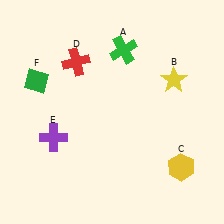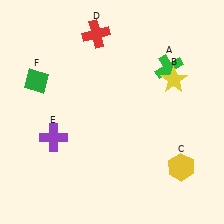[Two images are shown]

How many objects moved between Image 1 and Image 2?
2 objects moved between the two images.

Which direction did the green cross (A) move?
The green cross (A) moved right.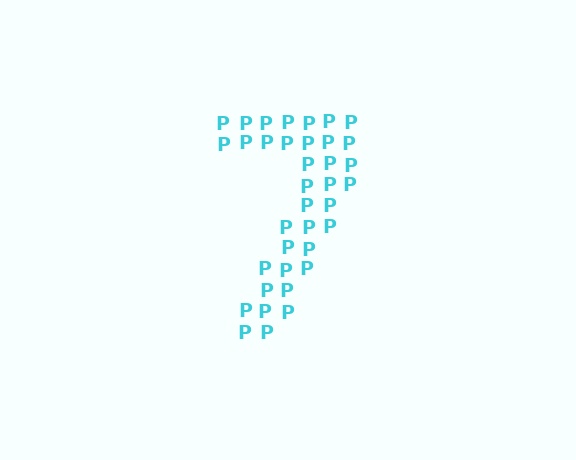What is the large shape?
The large shape is the digit 7.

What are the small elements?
The small elements are letter P's.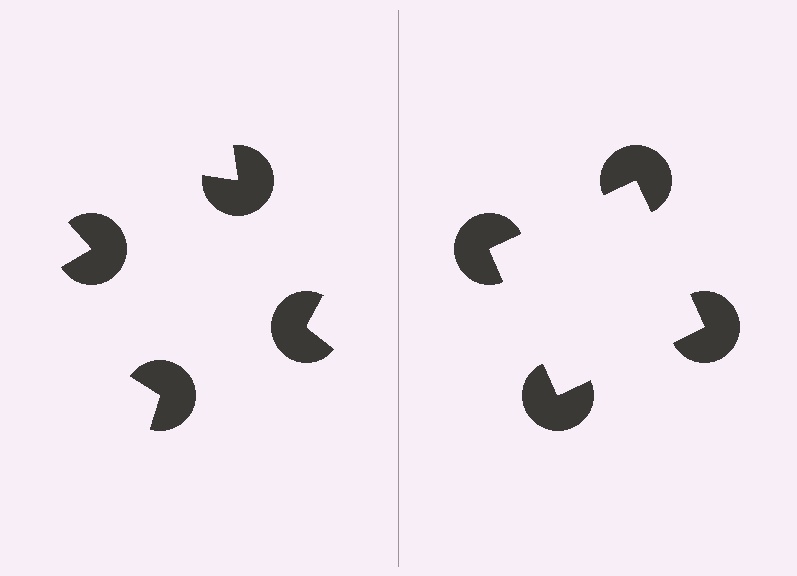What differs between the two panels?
The pac-man discs are positioned identically on both sides; only the wedge orientations differ. On the right they align to a square; on the left they are misaligned.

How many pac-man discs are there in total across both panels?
8 — 4 on each side.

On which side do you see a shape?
An illusory square appears on the right side. On the left side the wedge cuts are rotated, so no coherent shape forms.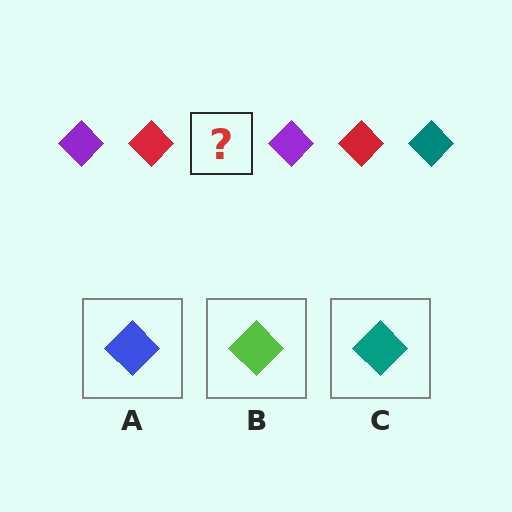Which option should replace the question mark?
Option C.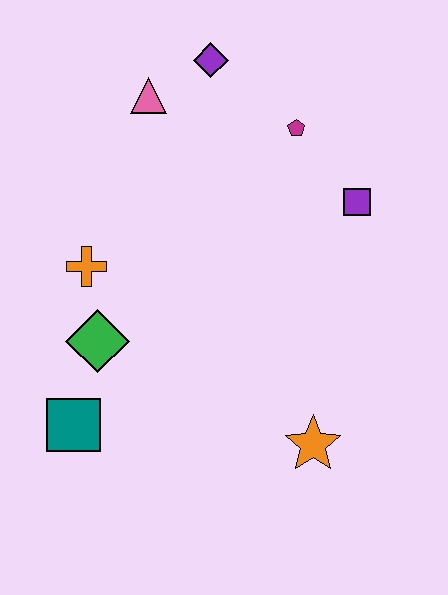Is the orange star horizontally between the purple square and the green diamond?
Yes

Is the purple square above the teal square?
Yes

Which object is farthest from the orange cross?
The orange star is farthest from the orange cross.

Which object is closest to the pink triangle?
The purple diamond is closest to the pink triangle.